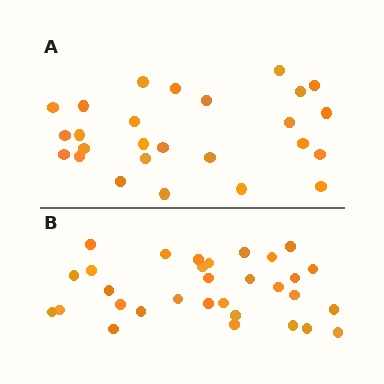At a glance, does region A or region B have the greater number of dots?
Region B (the bottom region) has more dots.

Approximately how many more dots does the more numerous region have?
Region B has about 5 more dots than region A.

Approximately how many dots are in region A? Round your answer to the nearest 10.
About 30 dots. (The exact count is 26, which rounds to 30.)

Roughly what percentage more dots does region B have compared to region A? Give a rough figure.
About 20% more.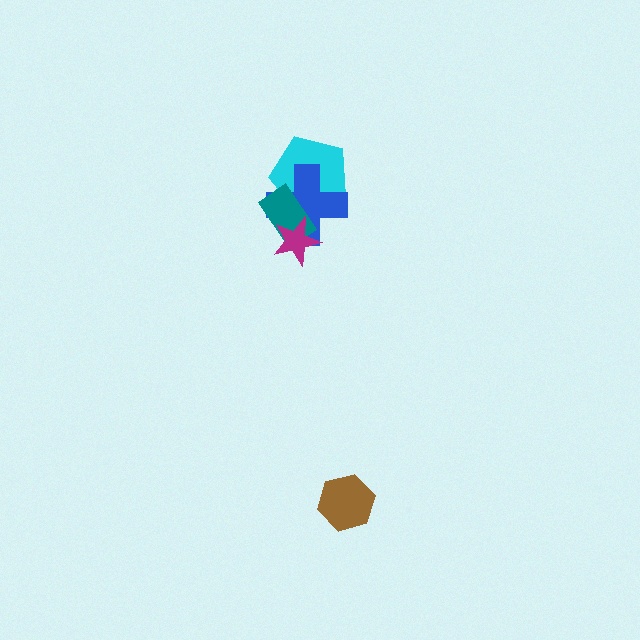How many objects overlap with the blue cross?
3 objects overlap with the blue cross.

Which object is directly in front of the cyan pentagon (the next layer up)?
The blue cross is directly in front of the cyan pentagon.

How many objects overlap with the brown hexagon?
0 objects overlap with the brown hexagon.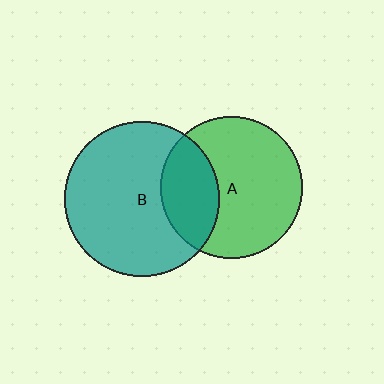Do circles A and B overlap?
Yes.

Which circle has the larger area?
Circle B (teal).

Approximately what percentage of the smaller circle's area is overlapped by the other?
Approximately 30%.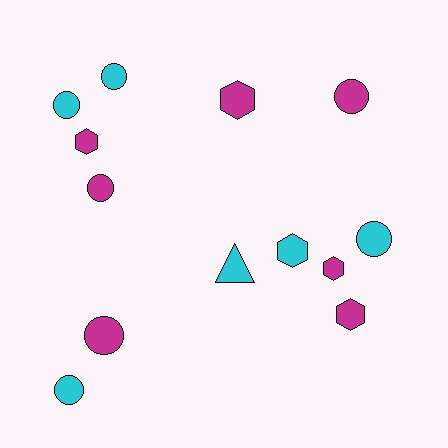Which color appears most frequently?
Magenta, with 7 objects.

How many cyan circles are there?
There are 4 cyan circles.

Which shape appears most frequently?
Circle, with 7 objects.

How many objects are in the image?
There are 13 objects.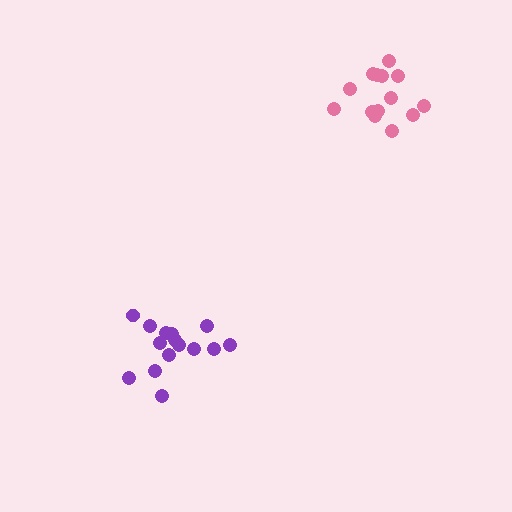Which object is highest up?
The pink cluster is topmost.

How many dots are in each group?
Group 1: 15 dots, Group 2: 15 dots (30 total).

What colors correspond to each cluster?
The clusters are colored: pink, purple.